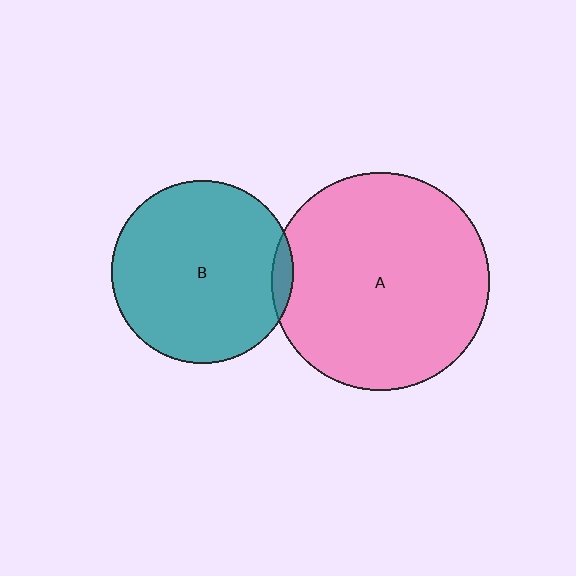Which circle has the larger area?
Circle A (pink).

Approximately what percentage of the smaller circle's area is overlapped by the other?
Approximately 5%.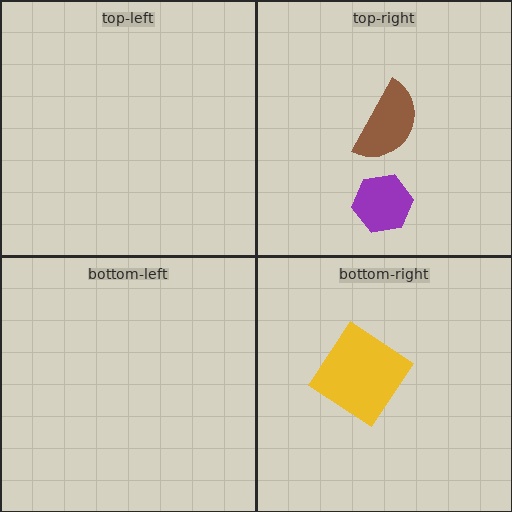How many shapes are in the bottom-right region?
1.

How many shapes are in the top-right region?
2.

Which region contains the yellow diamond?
The bottom-right region.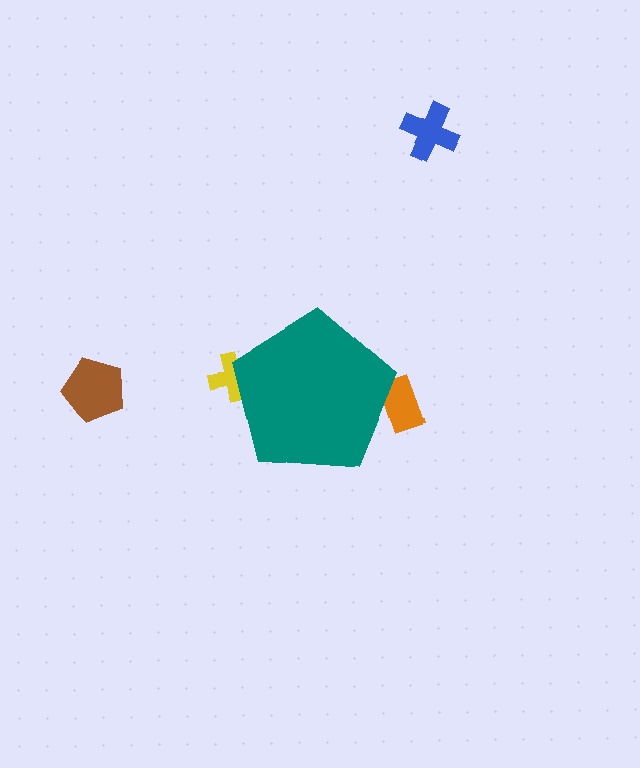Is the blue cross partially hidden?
No, the blue cross is fully visible.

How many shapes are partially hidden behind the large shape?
2 shapes are partially hidden.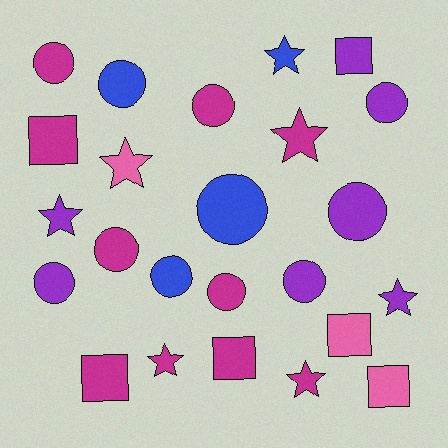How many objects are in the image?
There are 24 objects.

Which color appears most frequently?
Magenta, with 10 objects.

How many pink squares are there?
There are 2 pink squares.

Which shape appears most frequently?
Circle, with 11 objects.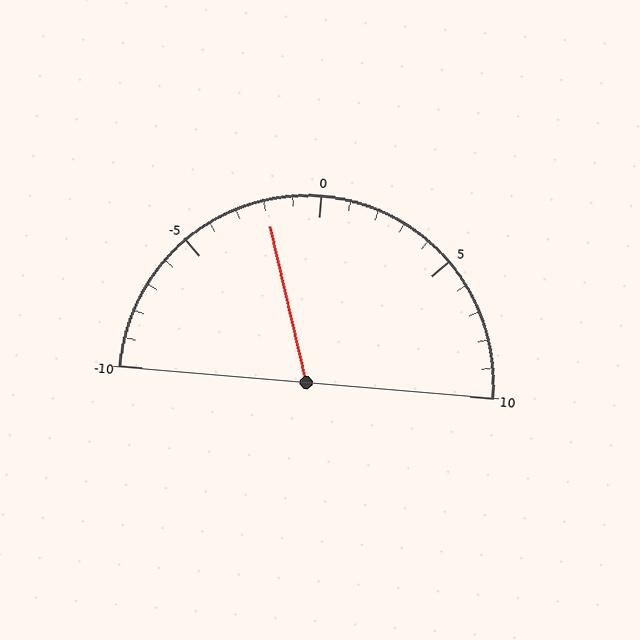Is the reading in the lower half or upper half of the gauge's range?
The reading is in the lower half of the range (-10 to 10).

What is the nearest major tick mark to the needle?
The nearest major tick mark is 0.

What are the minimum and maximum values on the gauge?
The gauge ranges from -10 to 10.